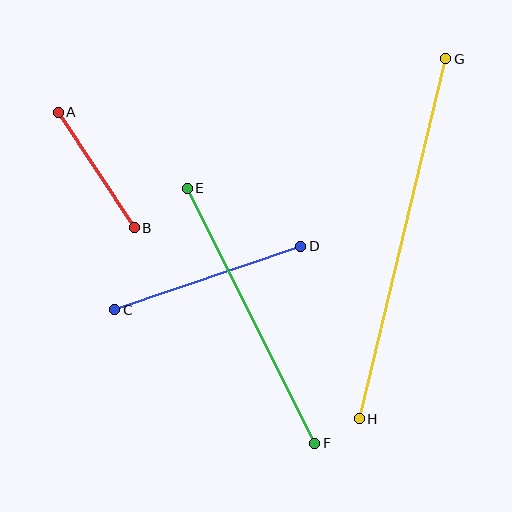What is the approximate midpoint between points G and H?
The midpoint is at approximately (402, 239) pixels.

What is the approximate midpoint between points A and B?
The midpoint is at approximately (96, 170) pixels.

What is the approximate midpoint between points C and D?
The midpoint is at approximately (208, 278) pixels.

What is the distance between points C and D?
The distance is approximately 197 pixels.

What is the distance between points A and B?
The distance is approximately 138 pixels.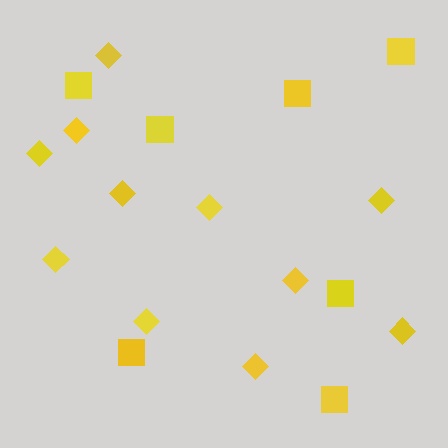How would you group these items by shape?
There are 2 groups: one group of squares (7) and one group of diamonds (11).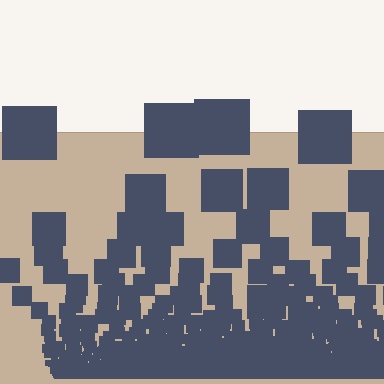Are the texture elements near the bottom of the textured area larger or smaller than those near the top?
Smaller. The gradient is inverted — elements near the bottom are smaller and denser.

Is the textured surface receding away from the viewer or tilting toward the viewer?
The surface appears to tilt toward the viewer. Texture elements get larger and sparser toward the top.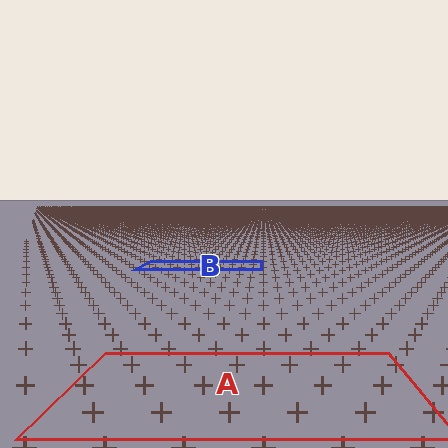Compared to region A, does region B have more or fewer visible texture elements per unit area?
Region B has more texture elements per unit area — they are packed more densely because it is farther away.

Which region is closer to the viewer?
Region A is closer. The texture elements there are larger and more spread out.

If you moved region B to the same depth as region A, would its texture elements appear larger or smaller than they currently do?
They would appear larger. At a closer depth, the same texture elements are projected at a bigger on-screen size.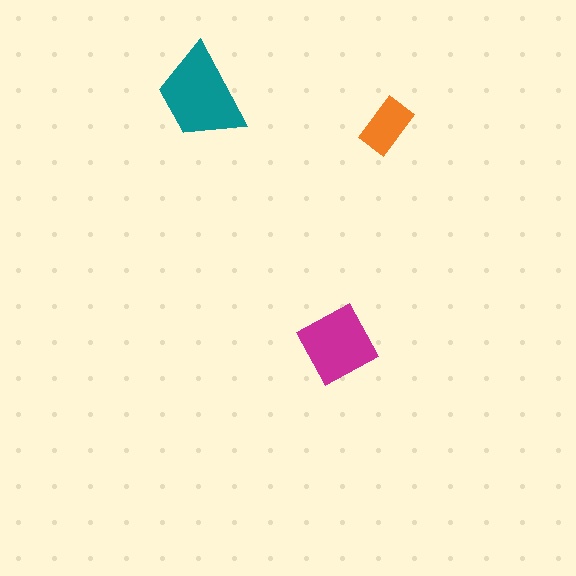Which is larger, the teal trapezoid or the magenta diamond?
The teal trapezoid.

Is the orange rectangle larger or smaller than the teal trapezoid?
Smaller.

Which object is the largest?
The teal trapezoid.